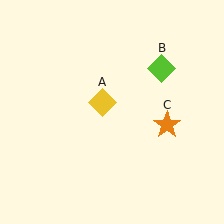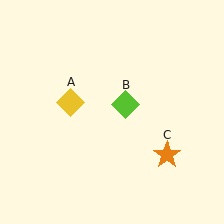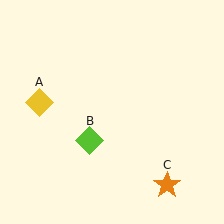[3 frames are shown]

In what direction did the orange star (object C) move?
The orange star (object C) moved down.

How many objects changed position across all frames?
3 objects changed position: yellow diamond (object A), lime diamond (object B), orange star (object C).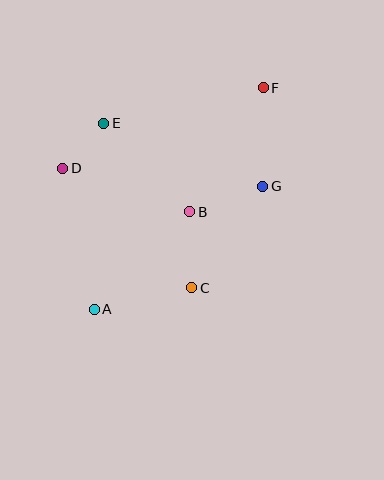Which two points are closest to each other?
Points D and E are closest to each other.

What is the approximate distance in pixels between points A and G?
The distance between A and G is approximately 208 pixels.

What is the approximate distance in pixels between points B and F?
The distance between B and F is approximately 144 pixels.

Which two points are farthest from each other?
Points A and F are farthest from each other.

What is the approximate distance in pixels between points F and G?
The distance between F and G is approximately 98 pixels.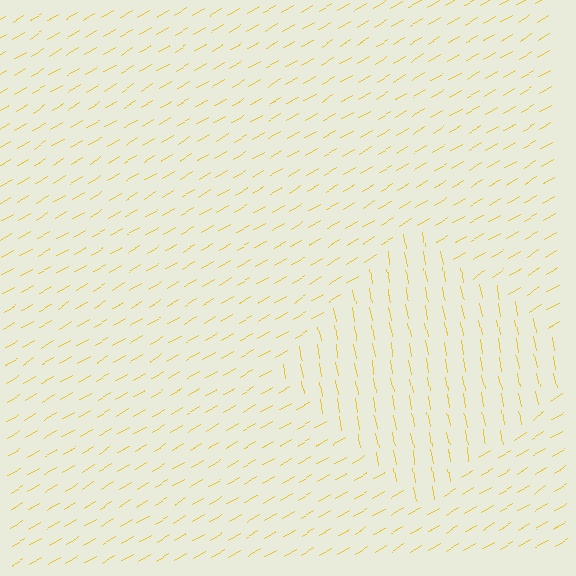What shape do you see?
I see a diamond.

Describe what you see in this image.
The image is filled with small yellow line segments. A diamond region in the image has lines oriented differently from the surrounding lines, creating a visible texture boundary.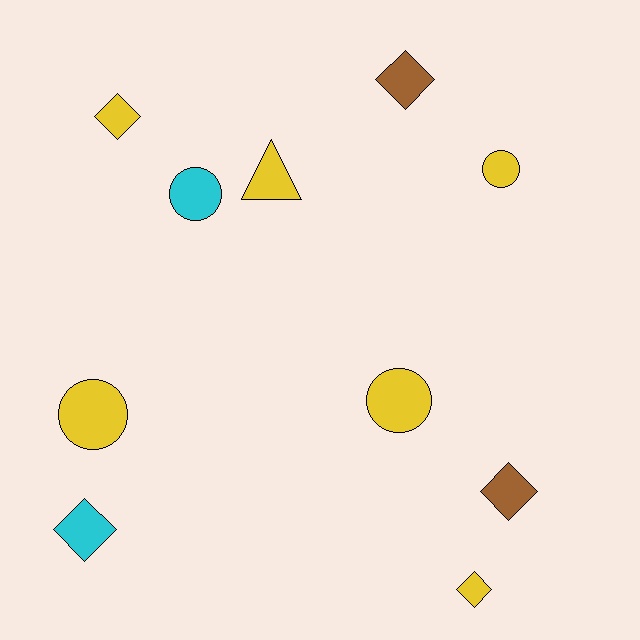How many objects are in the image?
There are 10 objects.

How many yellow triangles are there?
There is 1 yellow triangle.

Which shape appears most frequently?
Diamond, with 5 objects.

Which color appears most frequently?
Yellow, with 6 objects.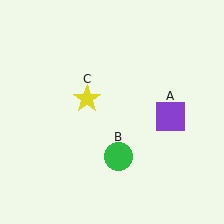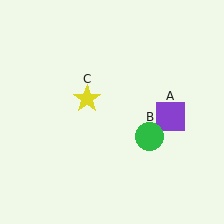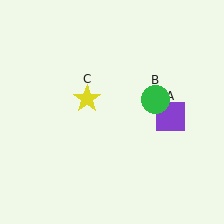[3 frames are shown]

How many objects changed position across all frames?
1 object changed position: green circle (object B).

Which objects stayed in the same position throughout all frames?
Purple square (object A) and yellow star (object C) remained stationary.